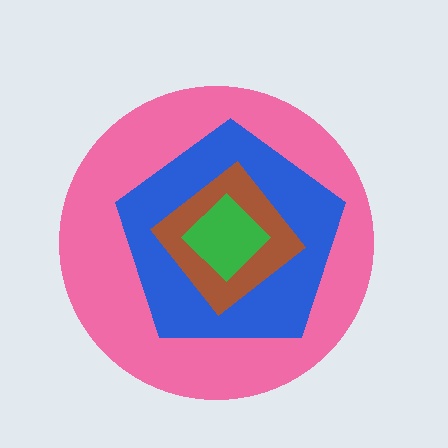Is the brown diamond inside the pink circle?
Yes.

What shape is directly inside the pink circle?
The blue pentagon.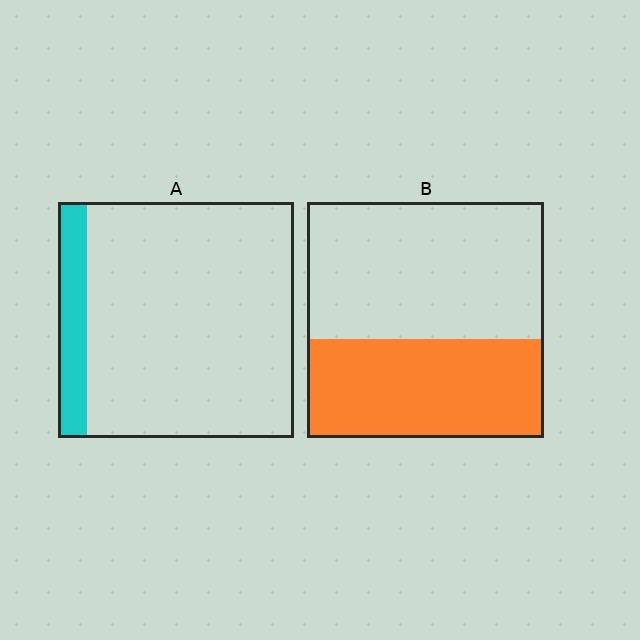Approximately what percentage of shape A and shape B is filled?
A is approximately 10% and B is approximately 40%.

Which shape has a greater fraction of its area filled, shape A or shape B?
Shape B.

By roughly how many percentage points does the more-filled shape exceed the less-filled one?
By roughly 30 percentage points (B over A).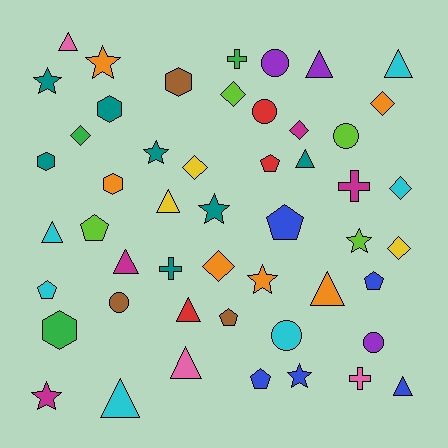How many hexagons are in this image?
There are 5 hexagons.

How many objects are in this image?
There are 50 objects.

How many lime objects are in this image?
There are 4 lime objects.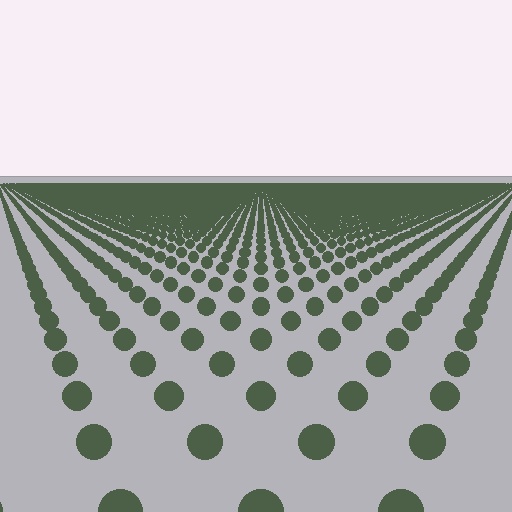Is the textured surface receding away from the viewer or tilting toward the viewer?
The surface is receding away from the viewer. Texture elements get smaller and denser toward the top.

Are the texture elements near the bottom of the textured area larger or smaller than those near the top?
Larger. Near the bottom, elements are closer to the viewer and appear at a bigger on-screen size.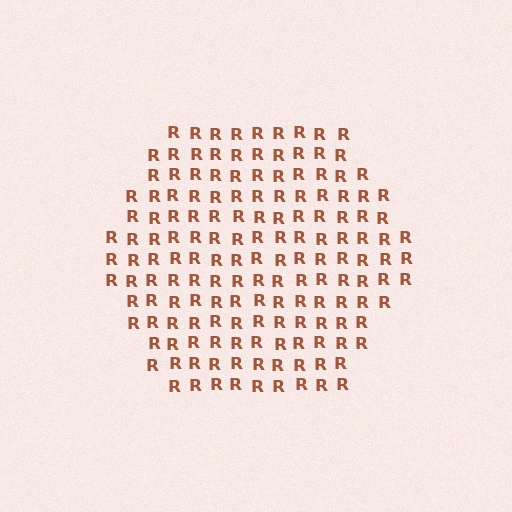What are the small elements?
The small elements are letter R's.